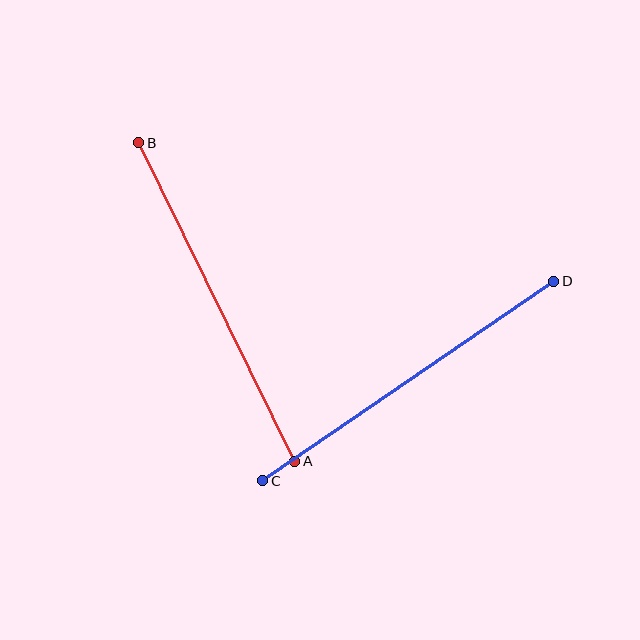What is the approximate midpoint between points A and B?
The midpoint is at approximately (217, 302) pixels.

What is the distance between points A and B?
The distance is approximately 355 pixels.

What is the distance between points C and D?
The distance is approximately 353 pixels.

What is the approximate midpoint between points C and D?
The midpoint is at approximately (408, 381) pixels.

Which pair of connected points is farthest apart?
Points A and B are farthest apart.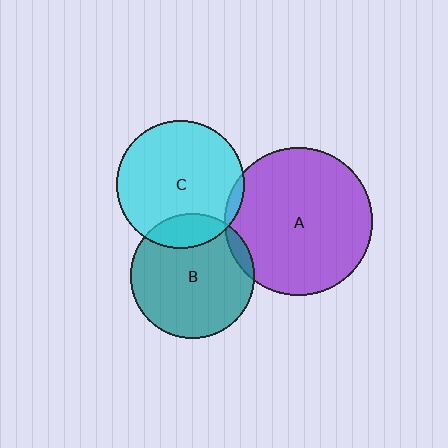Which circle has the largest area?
Circle A (purple).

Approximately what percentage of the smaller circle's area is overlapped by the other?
Approximately 15%.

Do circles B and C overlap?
Yes.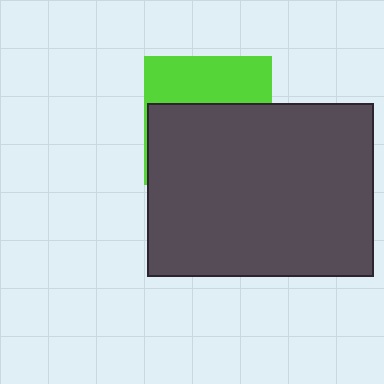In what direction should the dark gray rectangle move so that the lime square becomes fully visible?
The dark gray rectangle should move down. That is the shortest direction to clear the overlap and leave the lime square fully visible.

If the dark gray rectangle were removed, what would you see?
You would see the complete lime square.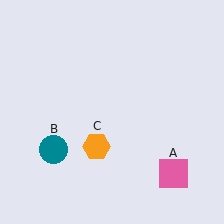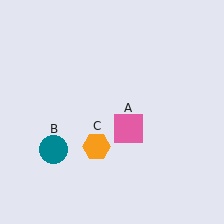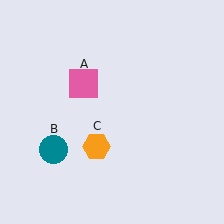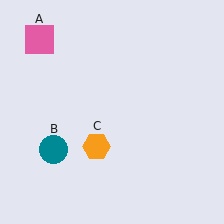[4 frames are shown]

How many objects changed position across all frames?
1 object changed position: pink square (object A).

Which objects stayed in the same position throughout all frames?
Teal circle (object B) and orange hexagon (object C) remained stationary.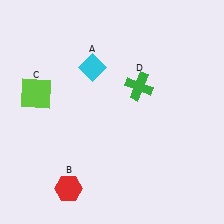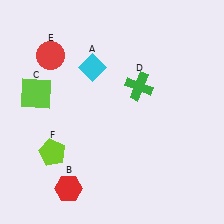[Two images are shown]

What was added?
A red circle (E), a lime pentagon (F) were added in Image 2.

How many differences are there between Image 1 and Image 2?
There are 2 differences between the two images.